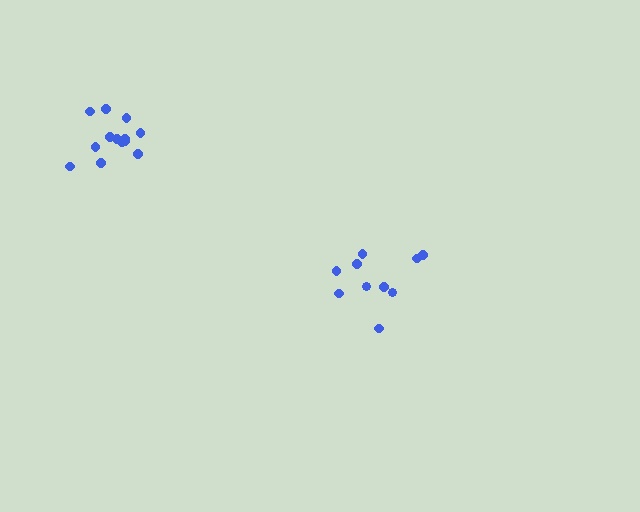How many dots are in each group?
Group 1: 10 dots, Group 2: 13 dots (23 total).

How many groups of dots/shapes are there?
There are 2 groups.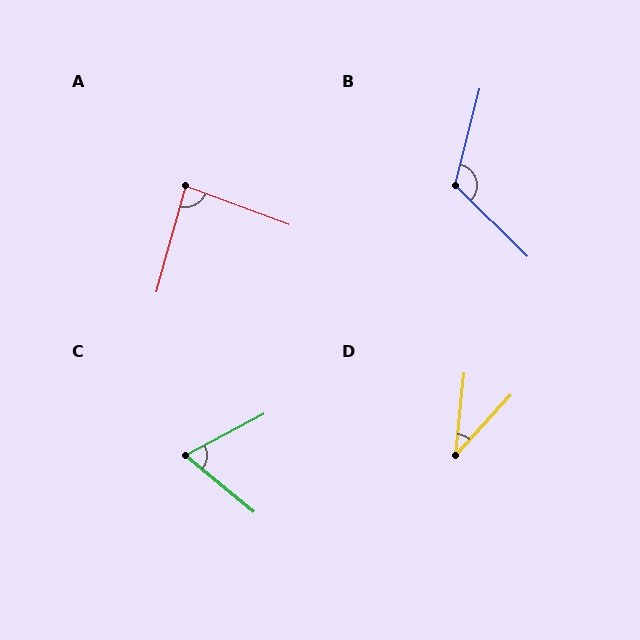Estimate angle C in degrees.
Approximately 67 degrees.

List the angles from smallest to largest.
D (37°), C (67°), A (85°), B (120°).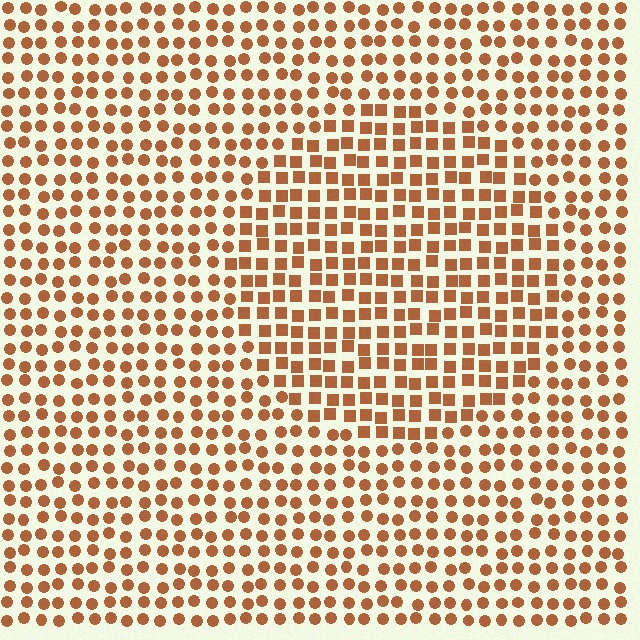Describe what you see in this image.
The image is filled with small brown elements arranged in a uniform grid. A circle-shaped region contains squares, while the surrounding area contains circles. The boundary is defined purely by the change in element shape.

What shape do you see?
I see a circle.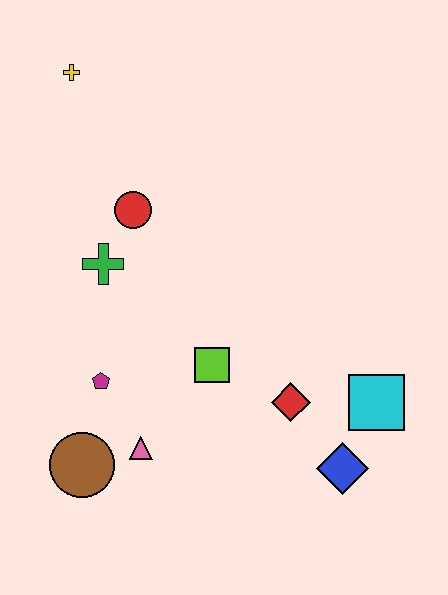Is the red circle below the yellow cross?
Yes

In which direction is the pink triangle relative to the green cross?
The pink triangle is below the green cross.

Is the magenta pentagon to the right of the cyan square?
No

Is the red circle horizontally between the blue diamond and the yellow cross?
Yes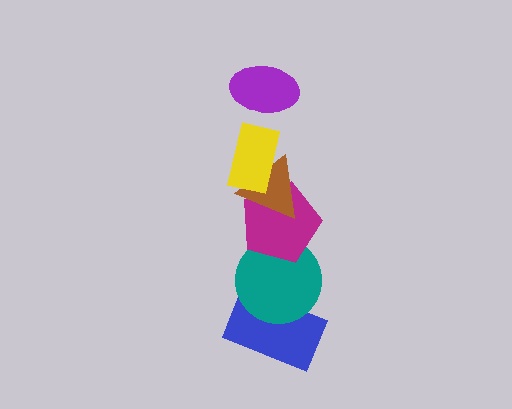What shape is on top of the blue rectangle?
The teal circle is on top of the blue rectangle.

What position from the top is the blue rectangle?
The blue rectangle is 6th from the top.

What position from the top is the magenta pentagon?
The magenta pentagon is 4th from the top.